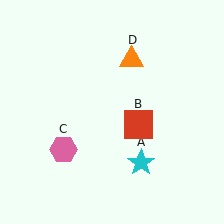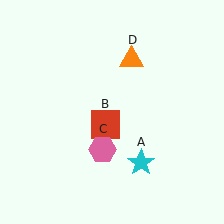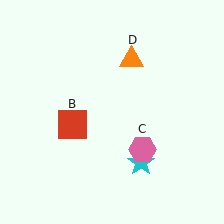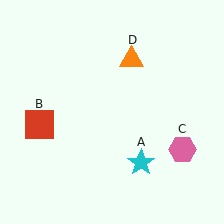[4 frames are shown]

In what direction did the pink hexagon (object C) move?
The pink hexagon (object C) moved right.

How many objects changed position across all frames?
2 objects changed position: red square (object B), pink hexagon (object C).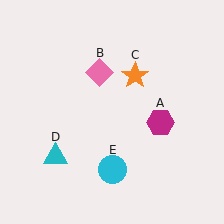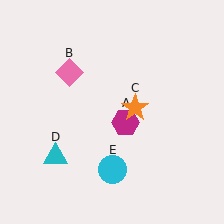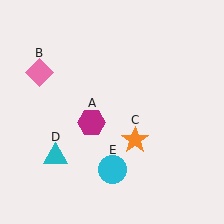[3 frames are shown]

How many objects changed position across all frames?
3 objects changed position: magenta hexagon (object A), pink diamond (object B), orange star (object C).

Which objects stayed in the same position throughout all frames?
Cyan triangle (object D) and cyan circle (object E) remained stationary.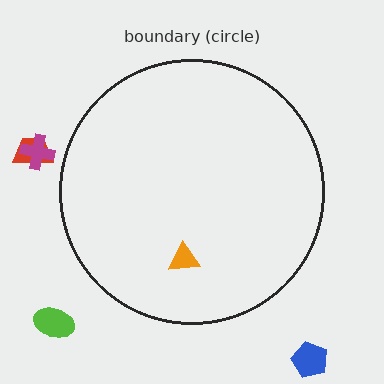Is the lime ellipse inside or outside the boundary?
Outside.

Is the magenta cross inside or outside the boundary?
Outside.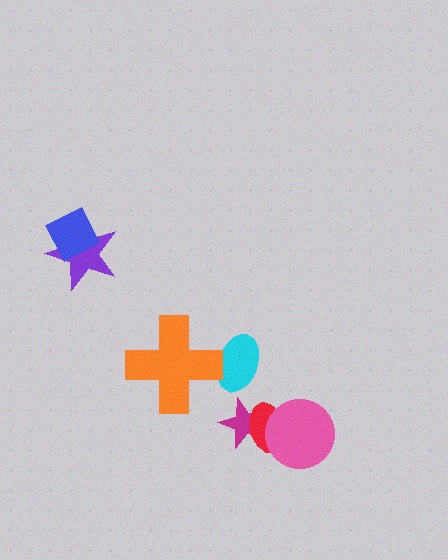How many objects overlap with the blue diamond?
1 object overlaps with the blue diamond.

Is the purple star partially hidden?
Yes, it is partially covered by another shape.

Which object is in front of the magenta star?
The red ellipse is in front of the magenta star.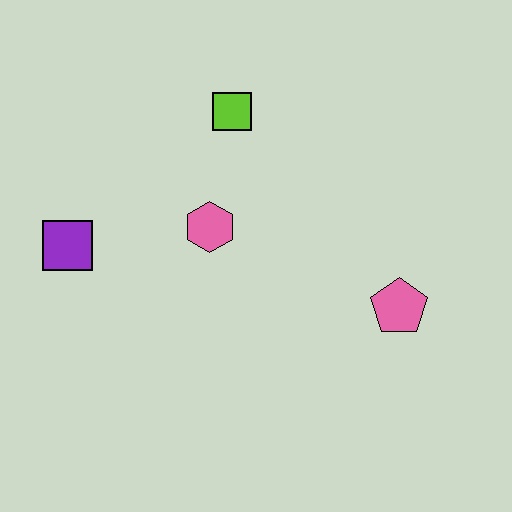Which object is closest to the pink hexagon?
The lime square is closest to the pink hexagon.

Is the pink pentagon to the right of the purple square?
Yes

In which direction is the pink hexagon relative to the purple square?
The pink hexagon is to the right of the purple square.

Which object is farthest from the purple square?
The pink pentagon is farthest from the purple square.